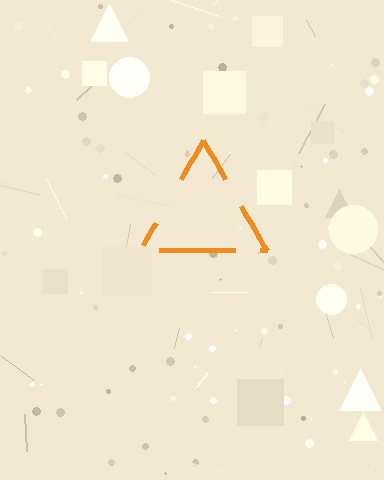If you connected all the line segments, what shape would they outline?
They would outline a triangle.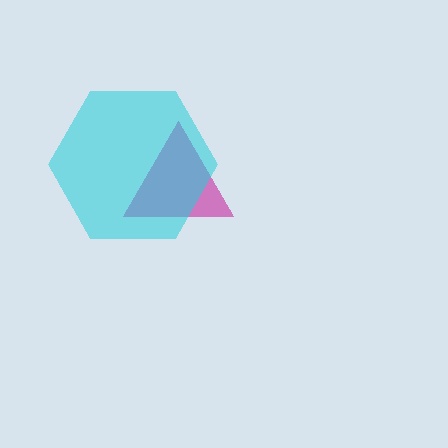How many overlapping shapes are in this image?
There are 2 overlapping shapes in the image.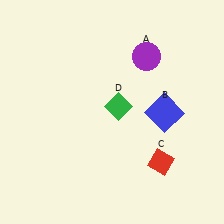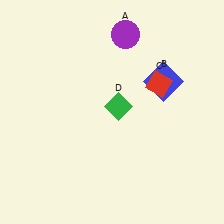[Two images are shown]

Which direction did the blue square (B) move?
The blue square (B) moved up.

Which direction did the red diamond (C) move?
The red diamond (C) moved up.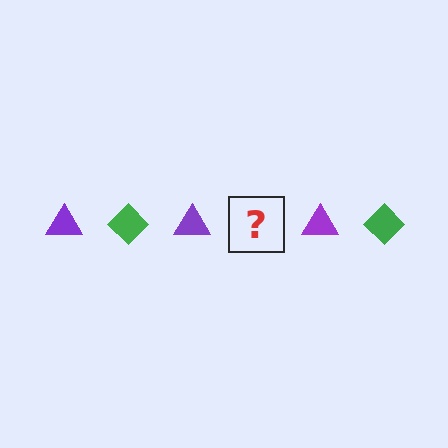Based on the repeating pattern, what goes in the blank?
The blank should be a green diamond.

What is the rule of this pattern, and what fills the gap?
The rule is that the pattern alternates between purple triangle and green diamond. The gap should be filled with a green diamond.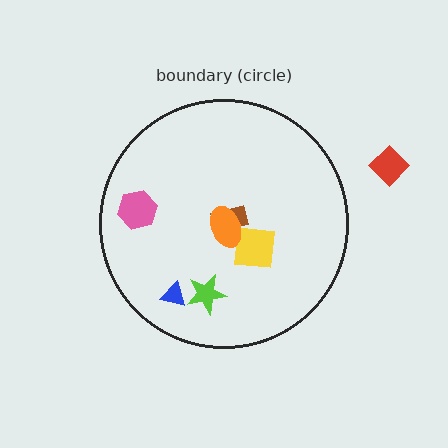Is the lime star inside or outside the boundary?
Inside.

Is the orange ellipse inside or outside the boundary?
Inside.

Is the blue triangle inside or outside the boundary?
Inside.